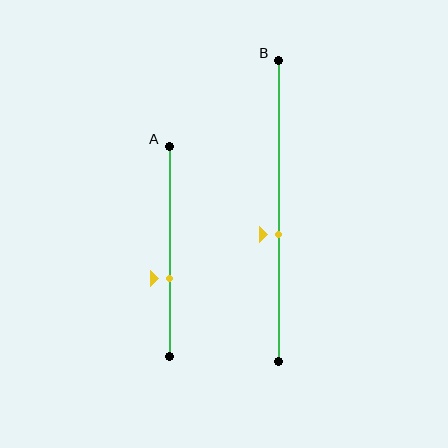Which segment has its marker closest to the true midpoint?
Segment B has its marker closest to the true midpoint.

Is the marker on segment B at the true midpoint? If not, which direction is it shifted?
No, the marker on segment B is shifted downward by about 8% of the segment length.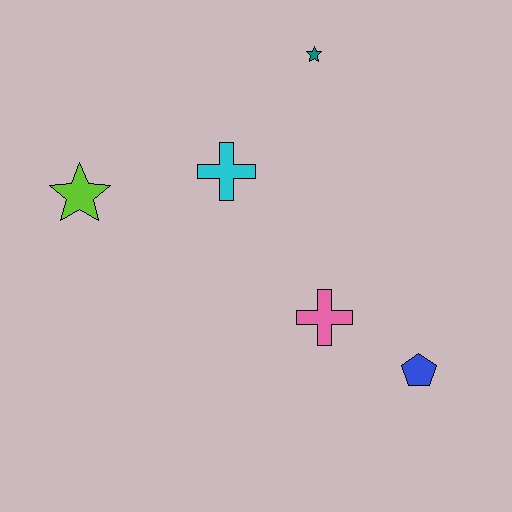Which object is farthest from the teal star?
The blue pentagon is farthest from the teal star.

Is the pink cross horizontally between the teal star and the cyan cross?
No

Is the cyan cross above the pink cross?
Yes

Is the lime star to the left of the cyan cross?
Yes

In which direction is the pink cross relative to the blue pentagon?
The pink cross is to the left of the blue pentagon.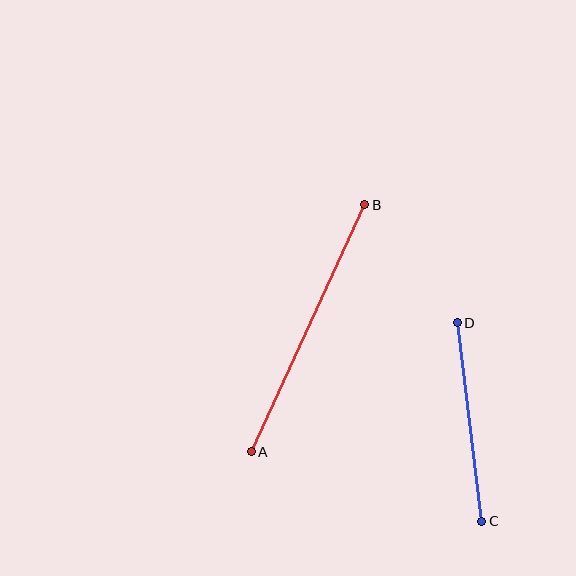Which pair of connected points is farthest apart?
Points A and B are farthest apart.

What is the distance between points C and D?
The distance is approximately 200 pixels.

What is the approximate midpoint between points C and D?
The midpoint is at approximately (469, 422) pixels.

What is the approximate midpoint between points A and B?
The midpoint is at approximately (308, 328) pixels.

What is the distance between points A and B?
The distance is approximately 272 pixels.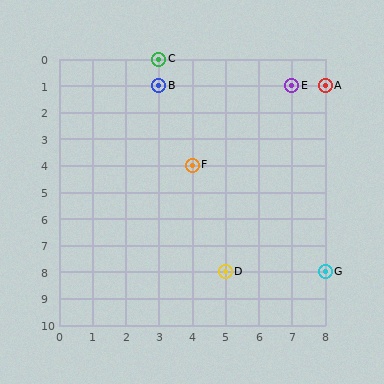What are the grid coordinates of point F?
Point F is at grid coordinates (4, 4).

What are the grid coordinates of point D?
Point D is at grid coordinates (5, 8).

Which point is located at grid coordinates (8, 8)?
Point G is at (8, 8).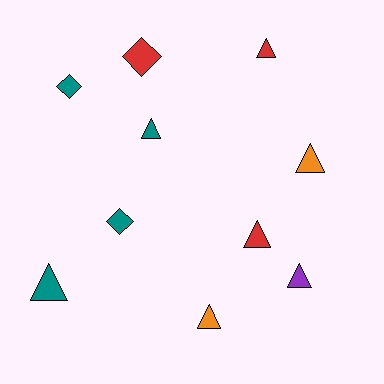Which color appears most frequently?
Teal, with 4 objects.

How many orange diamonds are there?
There are no orange diamonds.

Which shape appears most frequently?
Triangle, with 7 objects.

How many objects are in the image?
There are 10 objects.